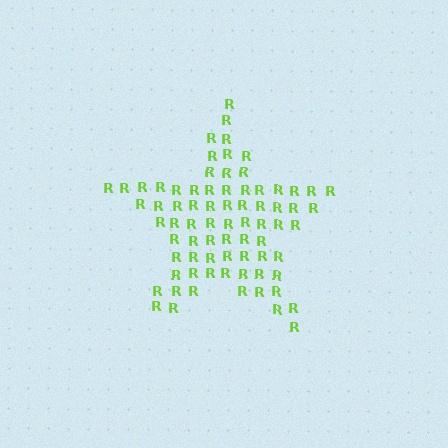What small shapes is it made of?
It is made of small letter R's.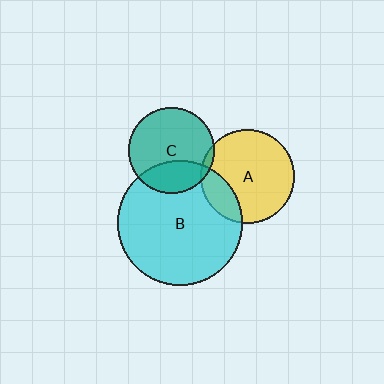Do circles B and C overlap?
Yes.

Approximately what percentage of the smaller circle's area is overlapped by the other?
Approximately 30%.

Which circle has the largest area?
Circle B (cyan).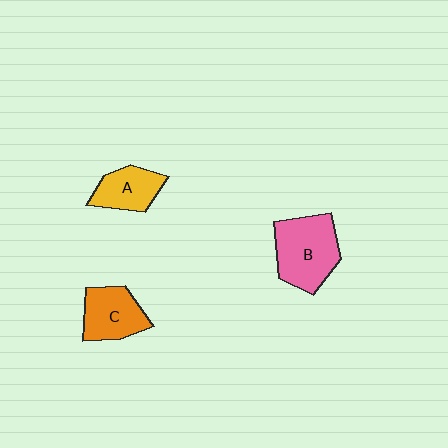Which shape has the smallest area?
Shape A (yellow).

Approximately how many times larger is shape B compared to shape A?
Approximately 1.6 times.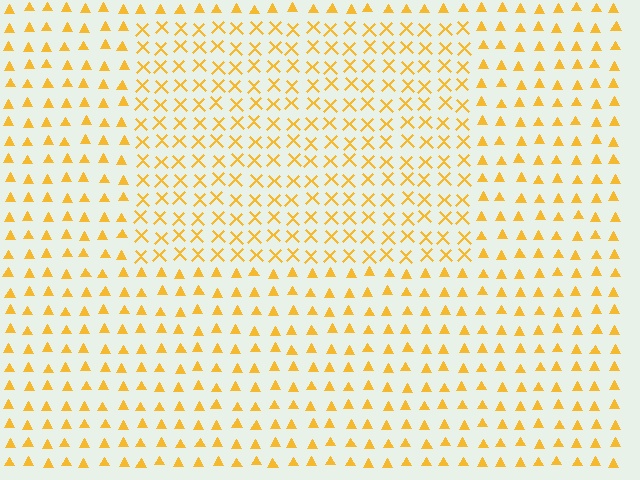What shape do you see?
I see a rectangle.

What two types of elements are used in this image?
The image uses X marks inside the rectangle region and triangles outside it.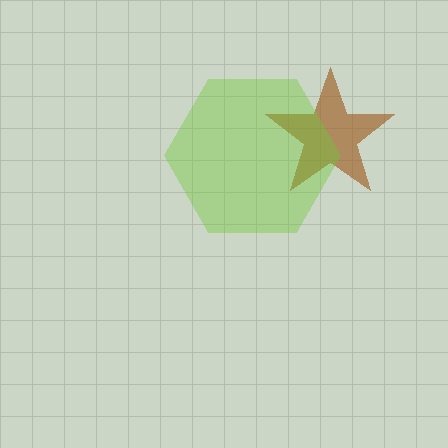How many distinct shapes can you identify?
There are 2 distinct shapes: a brown star, a lime hexagon.